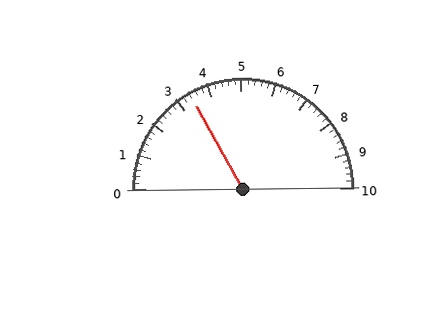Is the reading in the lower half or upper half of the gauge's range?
The reading is in the lower half of the range (0 to 10).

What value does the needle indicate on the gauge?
The needle indicates approximately 3.4.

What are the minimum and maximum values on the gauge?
The gauge ranges from 0 to 10.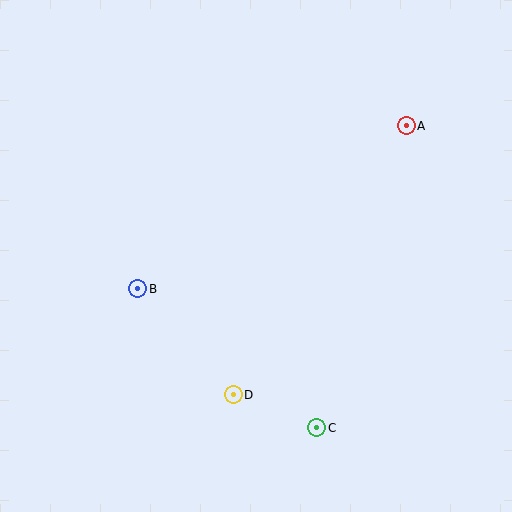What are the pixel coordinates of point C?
Point C is at (317, 428).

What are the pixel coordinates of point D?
Point D is at (233, 395).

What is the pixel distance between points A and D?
The distance between A and D is 320 pixels.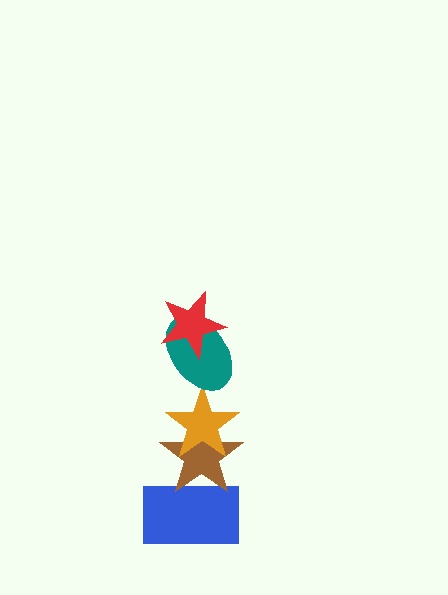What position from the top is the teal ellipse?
The teal ellipse is 2nd from the top.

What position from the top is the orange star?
The orange star is 3rd from the top.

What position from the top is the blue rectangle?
The blue rectangle is 5th from the top.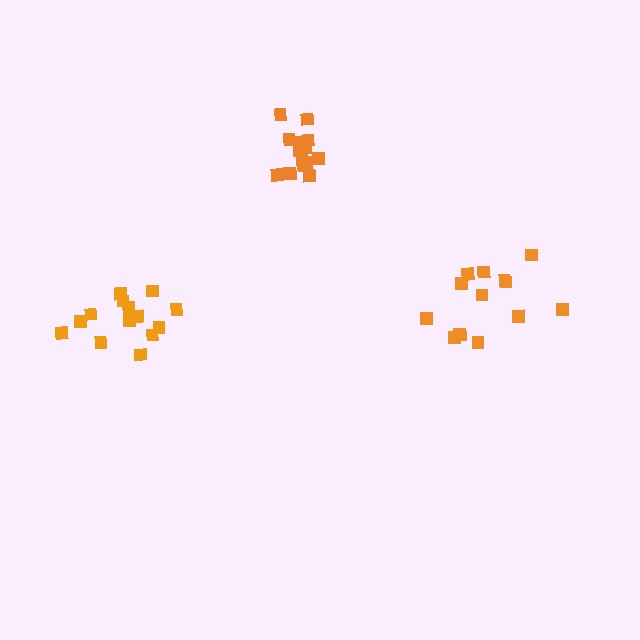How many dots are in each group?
Group 1: 13 dots, Group 2: 14 dots, Group 3: 14 dots (41 total).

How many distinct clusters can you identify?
There are 3 distinct clusters.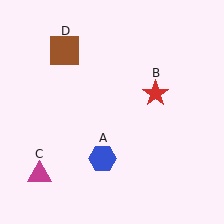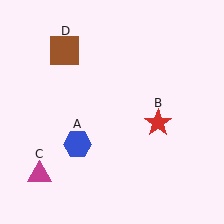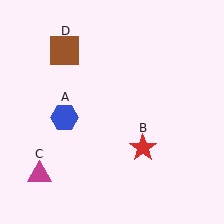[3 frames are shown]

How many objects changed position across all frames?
2 objects changed position: blue hexagon (object A), red star (object B).